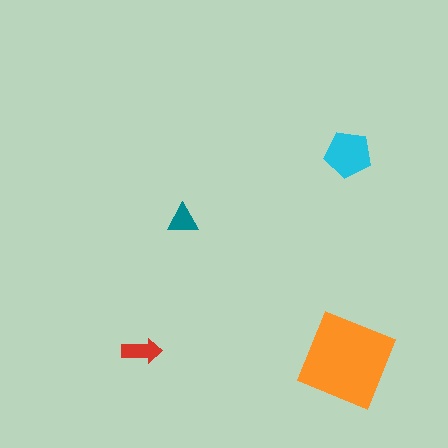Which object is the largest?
The orange diamond.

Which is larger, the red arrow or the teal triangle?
The red arrow.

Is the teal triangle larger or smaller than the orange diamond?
Smaller.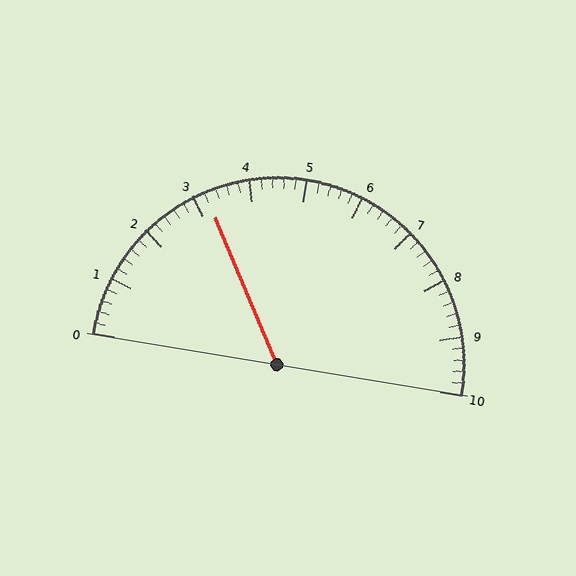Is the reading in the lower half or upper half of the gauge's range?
The reading is in the lower half of the range (0 to 10).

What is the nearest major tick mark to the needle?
The nearest major tick mark is 3.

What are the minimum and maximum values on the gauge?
The gauge ranges from 0 to 10.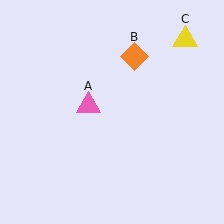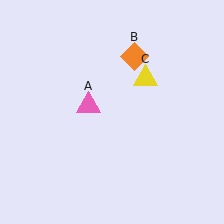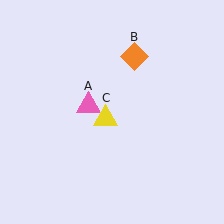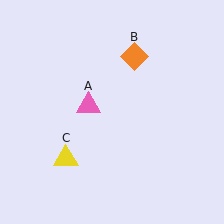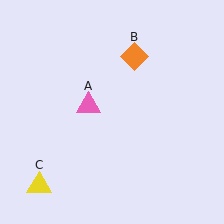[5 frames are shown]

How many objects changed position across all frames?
1 object changed position: yellow triangle (object C).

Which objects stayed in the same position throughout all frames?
Pink triangle (object A) and orange diamond (object B) remained stationary.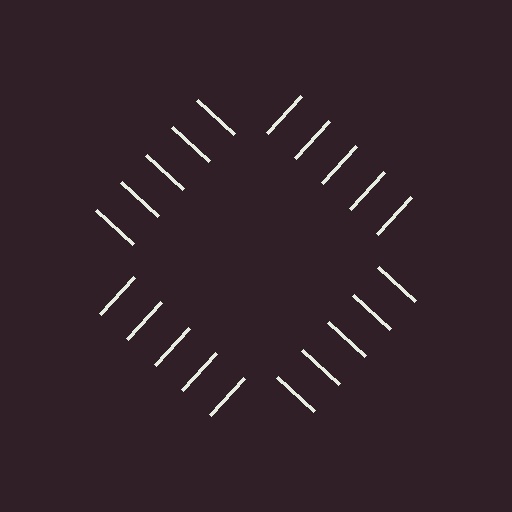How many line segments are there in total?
20 — 5 along each of the 4 edges.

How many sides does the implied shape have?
4 sides — the line-ends trace a square.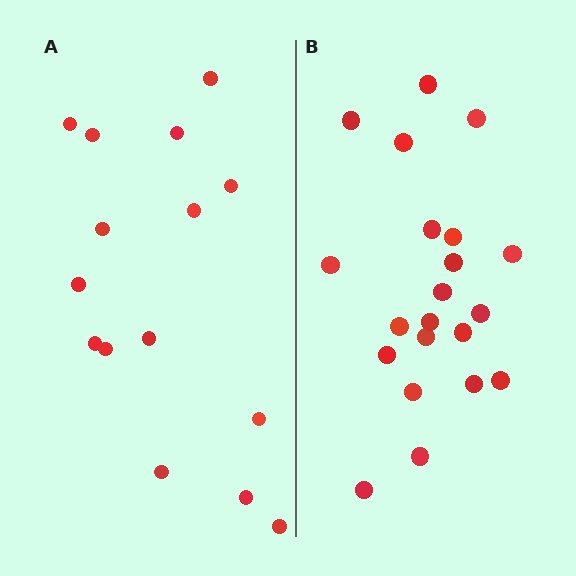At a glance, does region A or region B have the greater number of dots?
Region B (the right region) has more dots.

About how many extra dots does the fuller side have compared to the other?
Region B has about 6 more dots than region A.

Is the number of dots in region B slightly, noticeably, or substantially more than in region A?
Region B has noticeably more, but not dramatically so. The ratio is roughly 1.4 to 1.